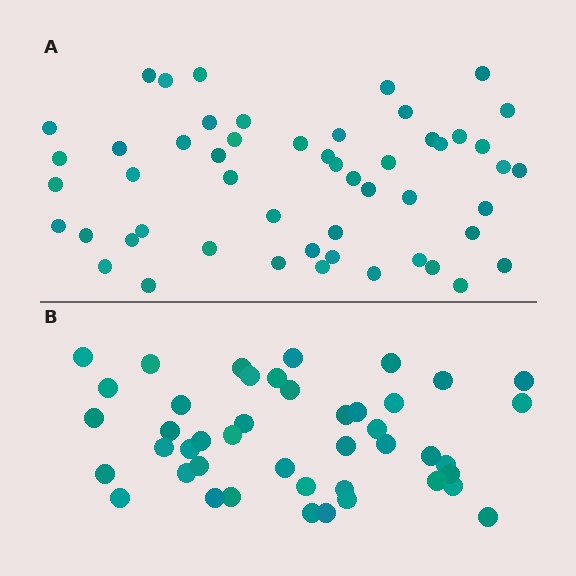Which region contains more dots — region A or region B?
Region A (the top region) has more dots.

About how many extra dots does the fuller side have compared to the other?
Region A has roughly 8 or so more dots than region B.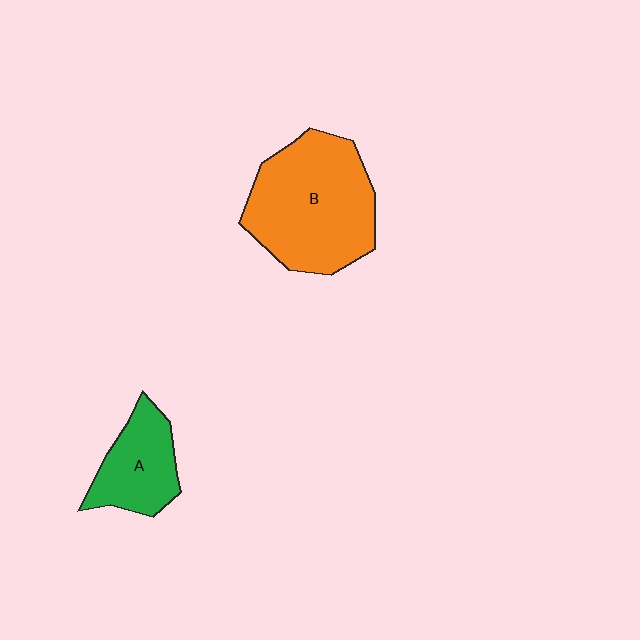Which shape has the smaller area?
Shape A (green).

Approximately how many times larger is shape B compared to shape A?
Approximately 2.0 times.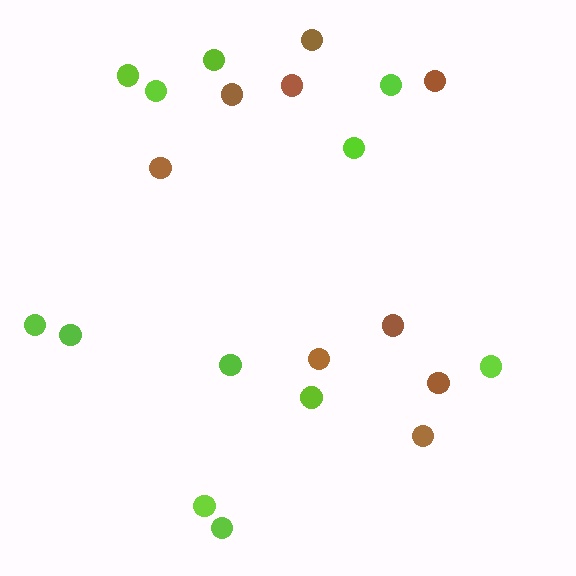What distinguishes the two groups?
There are 2 groups: one group of brown circles (9) and one group of lime circles (12).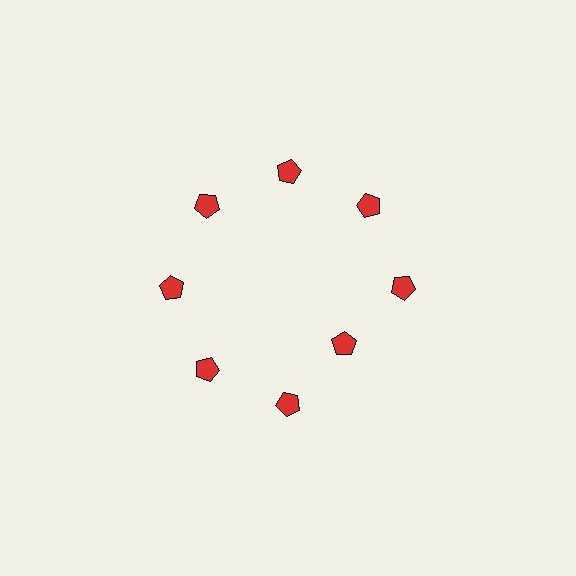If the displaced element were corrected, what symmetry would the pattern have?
It would have 8-fold rotational symmetry — the pattern would map onto itself every 45 degrees.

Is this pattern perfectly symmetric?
No. The 8 red pentagons are arranged in a ring, but one element near the 4 o'clock position is pulled inward toward the center, breaking the 8-fold rotational symmetry.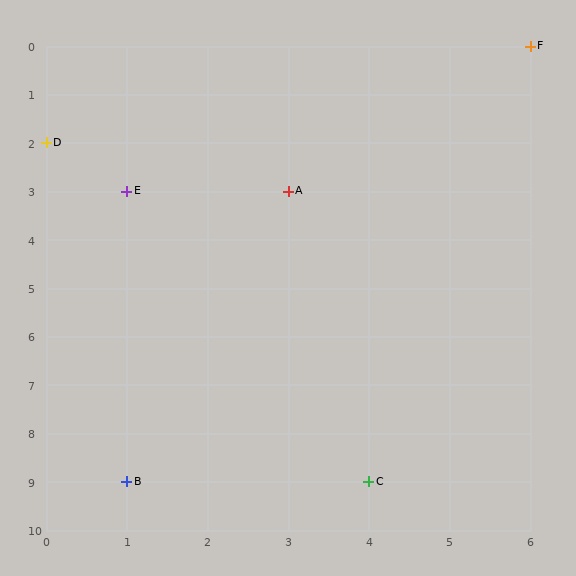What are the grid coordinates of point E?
Point E is at grid coordinates (1, 3).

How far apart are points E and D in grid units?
Points E and D are 1 column and 1 row apart (about 1.4 grid units diagonally).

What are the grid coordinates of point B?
Point B is at grid coordinates (1, 9).